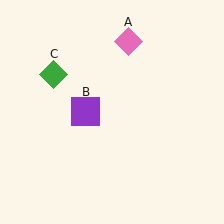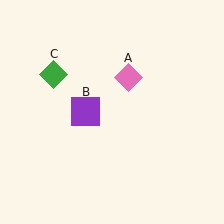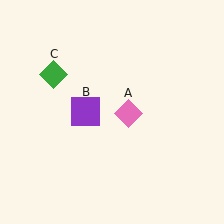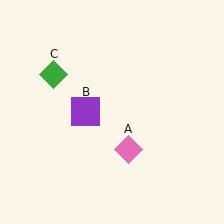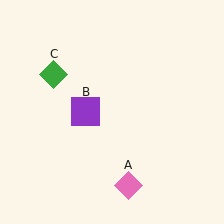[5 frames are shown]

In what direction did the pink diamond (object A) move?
The pink diamond (object A) moved down.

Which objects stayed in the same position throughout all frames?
Purple square (object B) and green diamond (object C) remained stationary.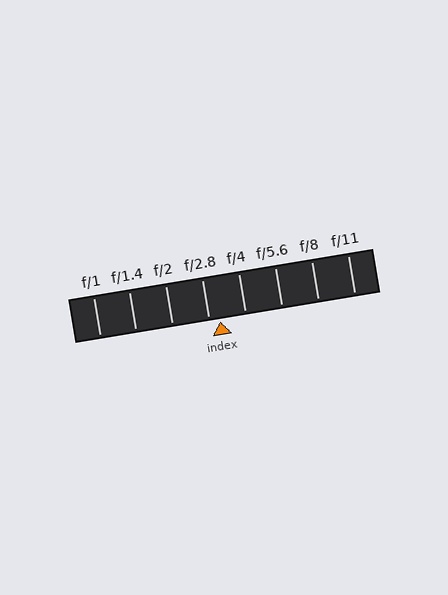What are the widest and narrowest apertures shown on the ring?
The widest aperture shown is f/1 and the narrowest is f/11.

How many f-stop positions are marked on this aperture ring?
There are 8 f-stop positions marked.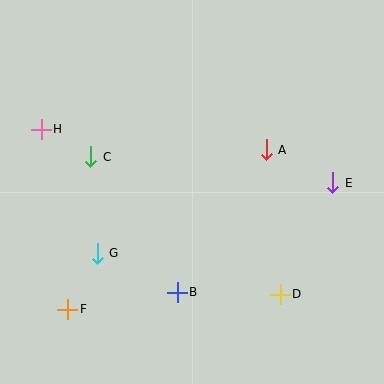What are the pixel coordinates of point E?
Point E is at (333, 183).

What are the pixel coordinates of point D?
Point D is at (280, 294).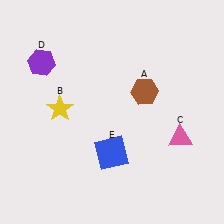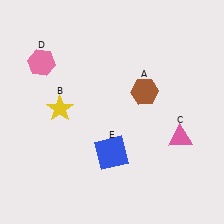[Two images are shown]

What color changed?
The hexagon (D) changed from purple in Image 1 to pink in Image 2.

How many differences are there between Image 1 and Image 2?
There is 1 difference between the two images.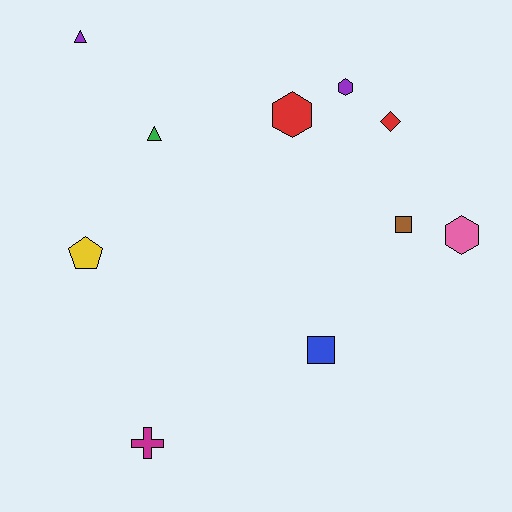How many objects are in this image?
There are 10 objects.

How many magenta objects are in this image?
There is 1 magenta object.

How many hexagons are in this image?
There are 3 hexagons.